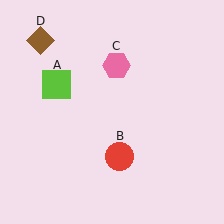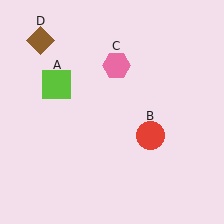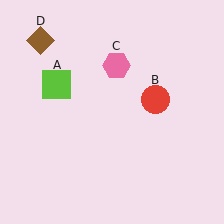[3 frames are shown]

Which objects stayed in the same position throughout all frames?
Lime square (object A) and pink hexagon (object C) and brown diamond (object D) remained stationary.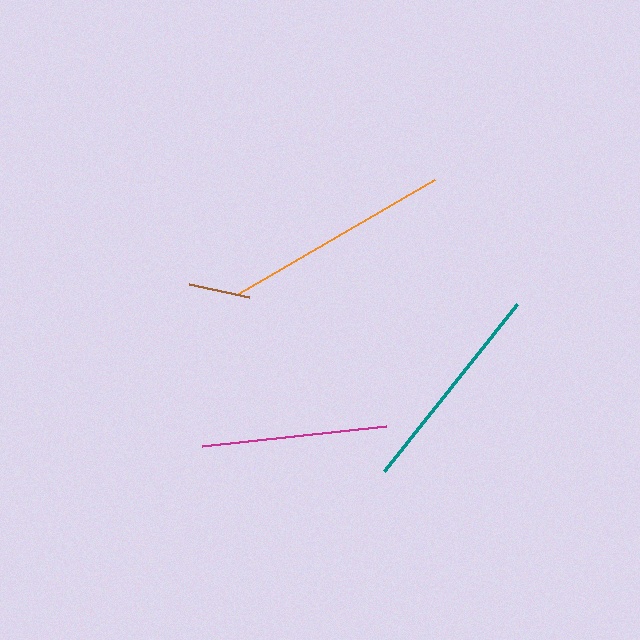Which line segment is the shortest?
The brown line is the shortest at approximately 61 pixels.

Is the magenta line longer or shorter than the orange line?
The orange line is longer than the magenta line.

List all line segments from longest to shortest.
From longest to shortest: orange, teal, magenta, brown.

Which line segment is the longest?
The orange line is the longest at approximately 226 pixels.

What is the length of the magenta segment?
The magenta segment is approximately 185 pixels long.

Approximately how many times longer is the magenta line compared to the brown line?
The magenta line is approximately 3.1 times the length of the brown line.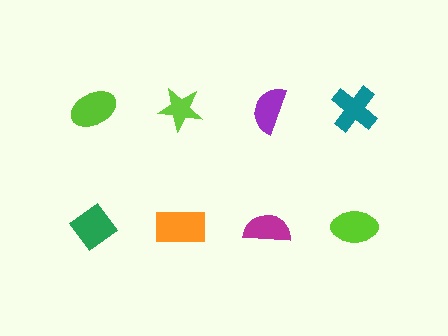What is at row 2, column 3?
A magenta semicircle.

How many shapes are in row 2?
4 shapes.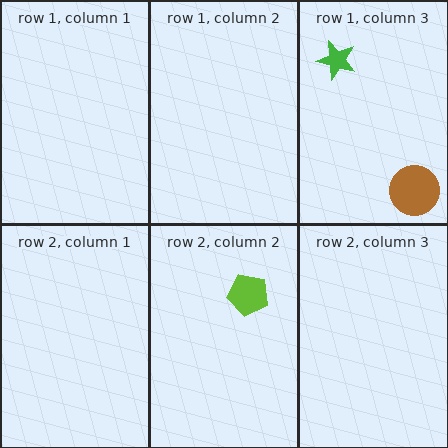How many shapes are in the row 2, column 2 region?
1.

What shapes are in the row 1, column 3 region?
The brown circle, the green star.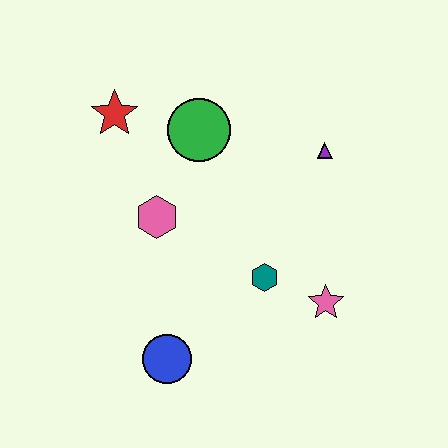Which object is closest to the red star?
The green circle is closest to the red star.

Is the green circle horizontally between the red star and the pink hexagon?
No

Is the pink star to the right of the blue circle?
Yes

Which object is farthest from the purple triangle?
The blue circle is farthest from the purple triangle.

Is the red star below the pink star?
No